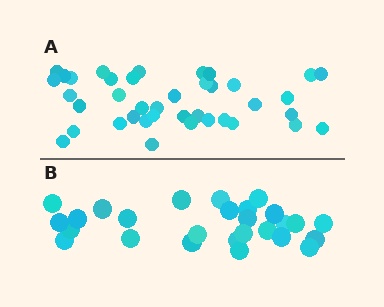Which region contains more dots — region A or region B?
Region A (the top region) has more dots.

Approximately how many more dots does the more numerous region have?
Region A has roughly 12 or so more dots than region B.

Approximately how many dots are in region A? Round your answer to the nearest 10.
About 40 dots. (The exact count is 39, which rounds to 40.)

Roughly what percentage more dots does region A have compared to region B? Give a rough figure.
About 45% more.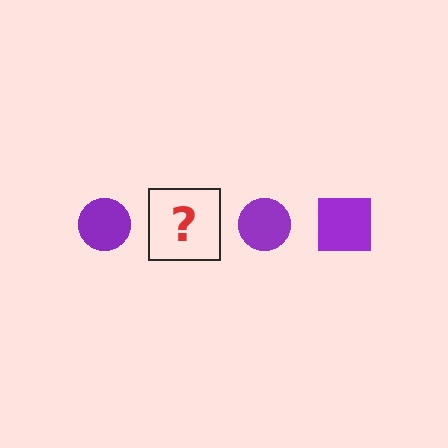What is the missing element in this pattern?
The missing element is a purple square.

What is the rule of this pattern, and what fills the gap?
The rule is that the pattern cycles through circle, square shapes in purple. The gap should be filled with a purple square.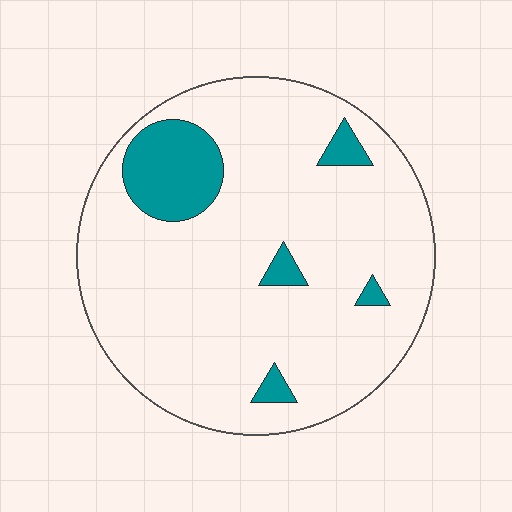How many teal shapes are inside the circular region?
5.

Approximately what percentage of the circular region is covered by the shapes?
Approximately 10%.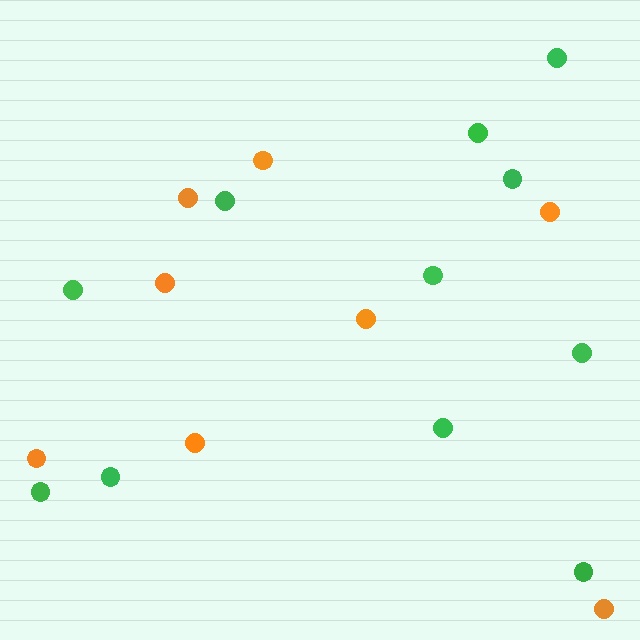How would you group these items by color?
There are 2 groups: one group of orange circles (8) and one group of green circles (11).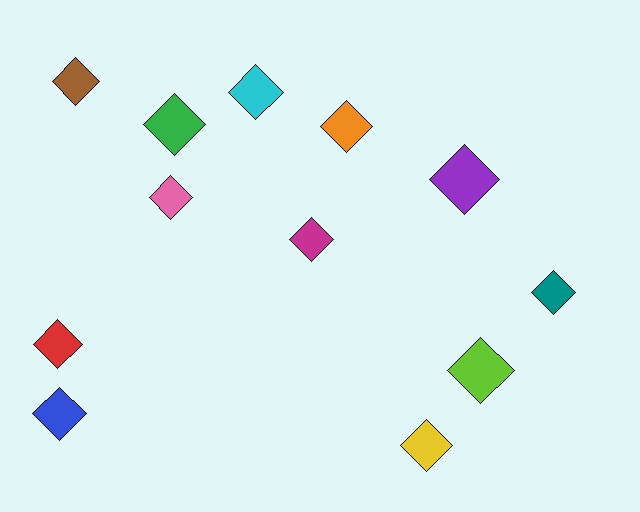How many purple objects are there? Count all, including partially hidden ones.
There is 1 purple object.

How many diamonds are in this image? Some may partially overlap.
There are 12 diamonds.